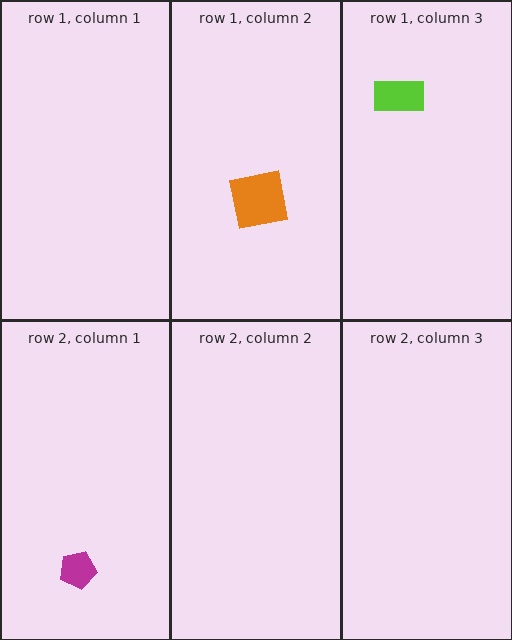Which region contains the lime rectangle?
The row 1, column 3 region.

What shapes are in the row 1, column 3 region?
The lime rectangle.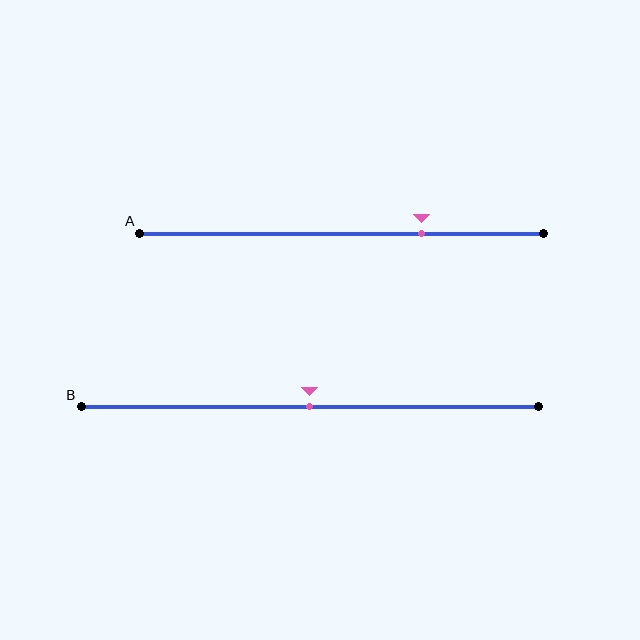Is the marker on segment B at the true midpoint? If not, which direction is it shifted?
Yes, the marker on segment B is at the true midpoint.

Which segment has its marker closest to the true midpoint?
Segment B has its marker closest to the true midpoint.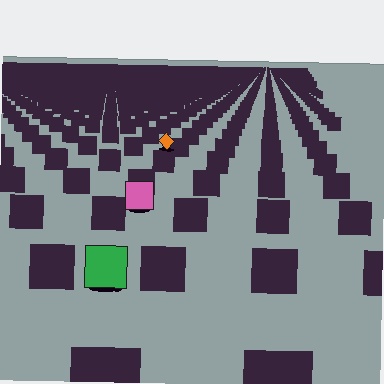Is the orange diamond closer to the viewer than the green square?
No. The green square is closer — you can tell from the texture gradient: the ground texture is coarser near it.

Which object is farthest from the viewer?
The orange diamond is farthest from the viewer. It appears smaller and the ground texture around it is denser.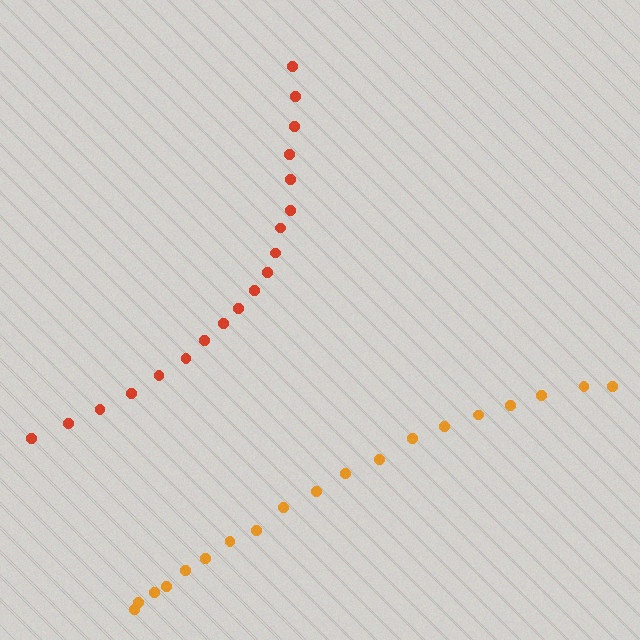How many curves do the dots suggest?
There are 2 distinct paths.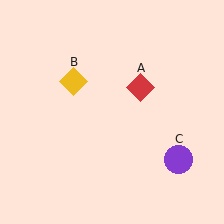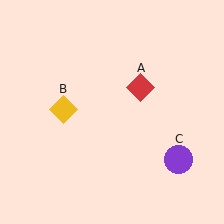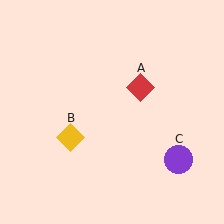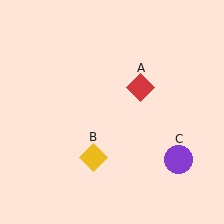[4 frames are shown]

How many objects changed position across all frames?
1 object changed position: yellow diamond (object B).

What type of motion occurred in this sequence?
The yellow diamond (object B) rotated counterclockwise around the center of the scene.